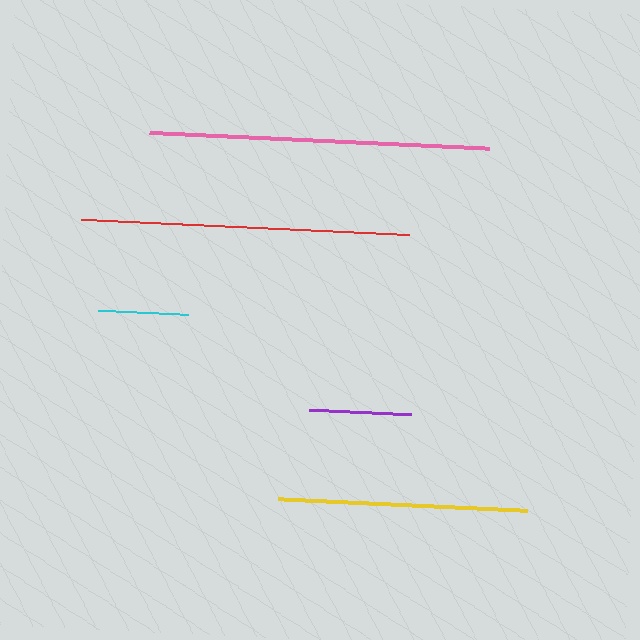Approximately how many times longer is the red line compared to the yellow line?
The red line is approximately 1.3 times the length of the yellow line.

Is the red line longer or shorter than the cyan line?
The red line is longer than the cyan line.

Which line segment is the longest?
The pink line is the longest at approximately 340 pixels.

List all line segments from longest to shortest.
From longest to shortest: pink, red, yellow, purple, cyan.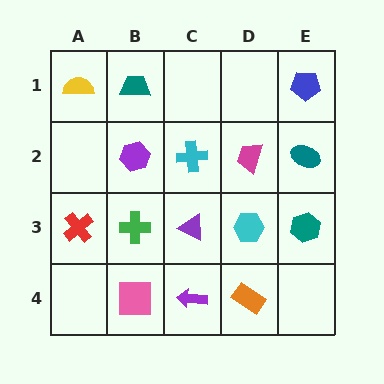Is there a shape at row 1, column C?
No, that cell is empty.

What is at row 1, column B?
A teal trapezoid.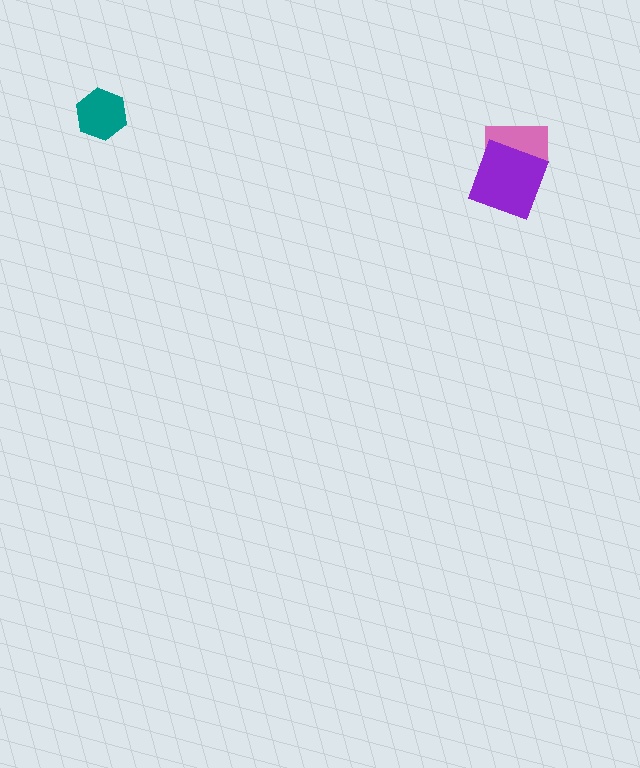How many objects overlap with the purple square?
1 object overlaps with the purple square.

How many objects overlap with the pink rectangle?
1 object overlaps with the pink rectangle.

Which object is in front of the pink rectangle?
The purple square is in front of the pink rectangle.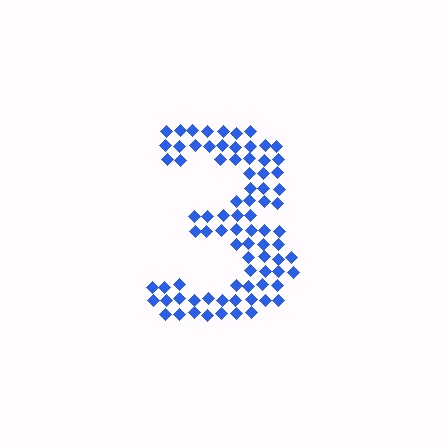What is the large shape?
The large shape is the digit 3.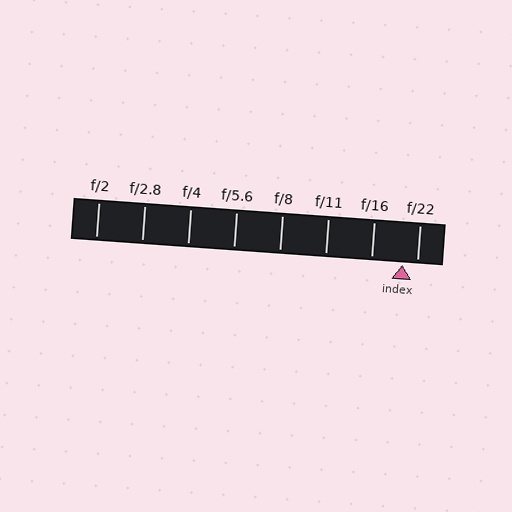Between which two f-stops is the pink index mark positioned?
The index mark is between f/16 and f/22.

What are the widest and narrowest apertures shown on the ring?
The widest aperture shown is f/2 and the narrowest is f/22.